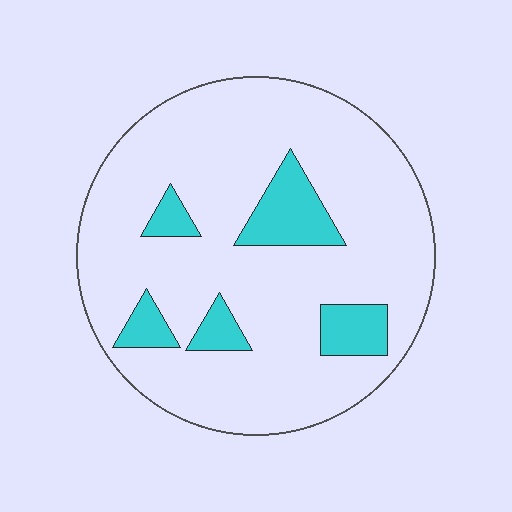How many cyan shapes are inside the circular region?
5.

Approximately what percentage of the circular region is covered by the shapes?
Approximately 15%.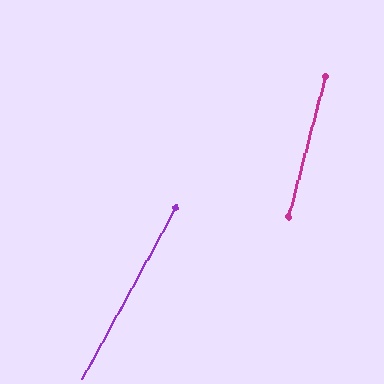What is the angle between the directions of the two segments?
Approximately 14 degrees.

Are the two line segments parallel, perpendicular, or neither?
Neither parallel nor perpendicular — they differ by about 14°.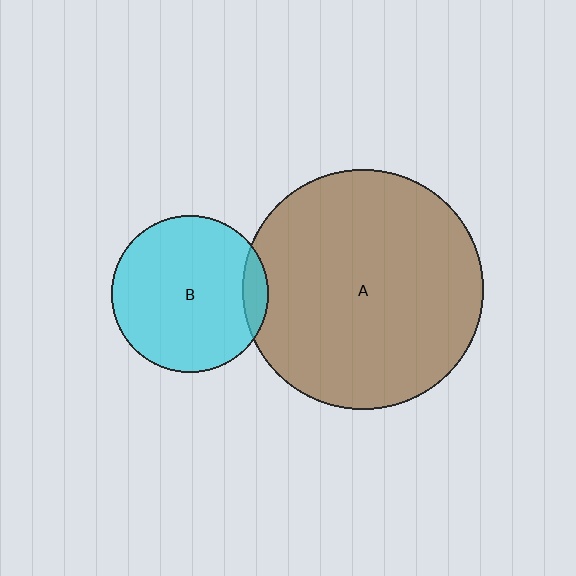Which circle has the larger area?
Circle A (brown).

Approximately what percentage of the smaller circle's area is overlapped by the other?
Approximately 10%.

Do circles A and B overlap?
Yes.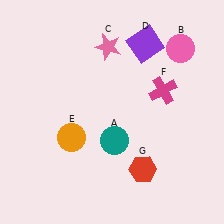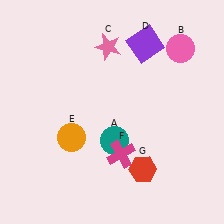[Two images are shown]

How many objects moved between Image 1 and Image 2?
1 object moved between the two images.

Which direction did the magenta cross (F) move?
The magenta cross (F) moved down.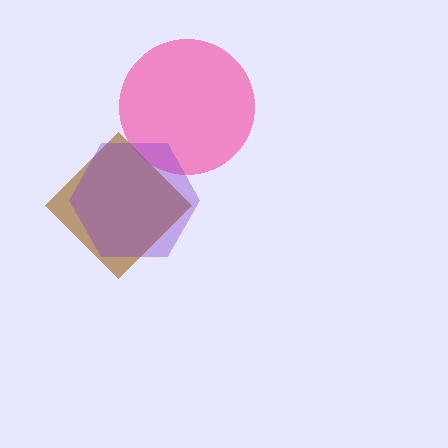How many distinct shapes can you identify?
There are 3 distinct shapes: a pink circle, a brown diamond, a purple hexagon.